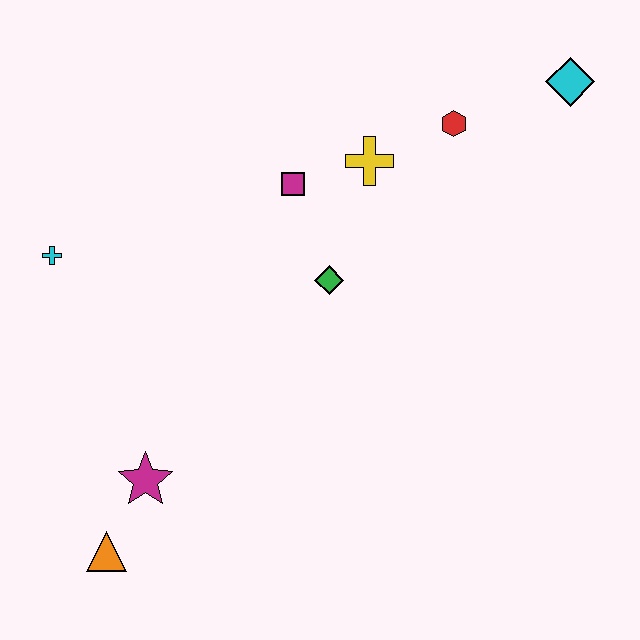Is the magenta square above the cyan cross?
Yes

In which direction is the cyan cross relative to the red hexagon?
The cyan cross is to the left of the red hexagon.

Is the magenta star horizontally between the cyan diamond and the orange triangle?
Yes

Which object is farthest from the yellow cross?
The orange triangle is farthest from the yellow cross.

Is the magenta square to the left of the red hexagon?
Yes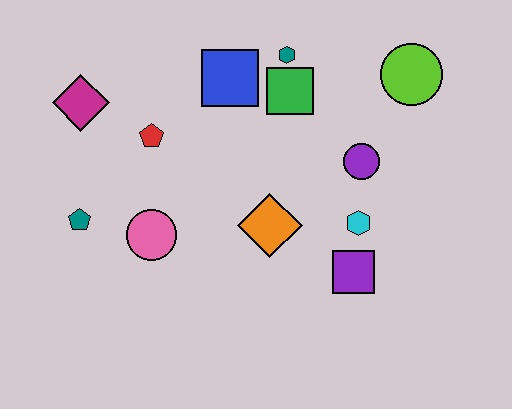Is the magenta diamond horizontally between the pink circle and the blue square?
No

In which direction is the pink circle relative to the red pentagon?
The pink circle is below the red pentagon.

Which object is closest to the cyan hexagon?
The purple square is closest to the cyan hexagon.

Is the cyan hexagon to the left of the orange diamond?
No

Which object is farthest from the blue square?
The purple square is farthest from the blue square.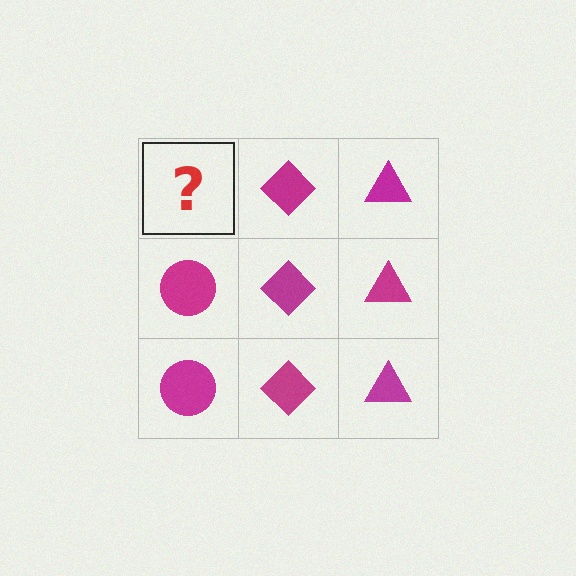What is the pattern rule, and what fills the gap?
The rule is that each column has a consistent shape. The gap should be filled with a magenta circle.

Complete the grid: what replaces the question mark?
The question mark should be replaced with a magenta circle.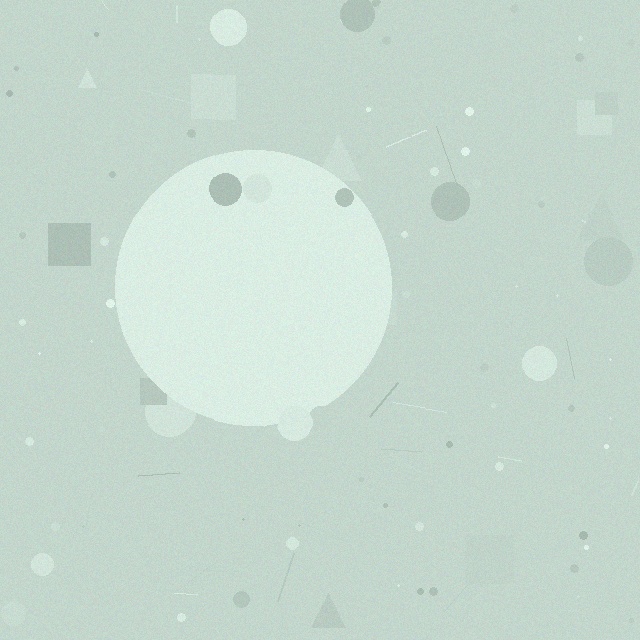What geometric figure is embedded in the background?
A circle is embedded in the background.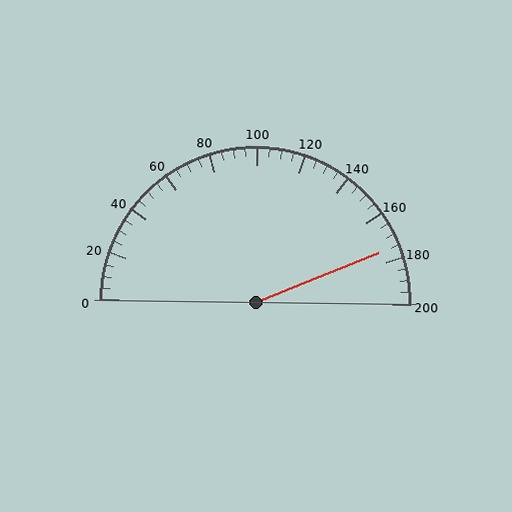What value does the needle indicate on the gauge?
The needle indicates approximately 175.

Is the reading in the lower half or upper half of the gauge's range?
The reading is in the upper half of the range (0 to 200).